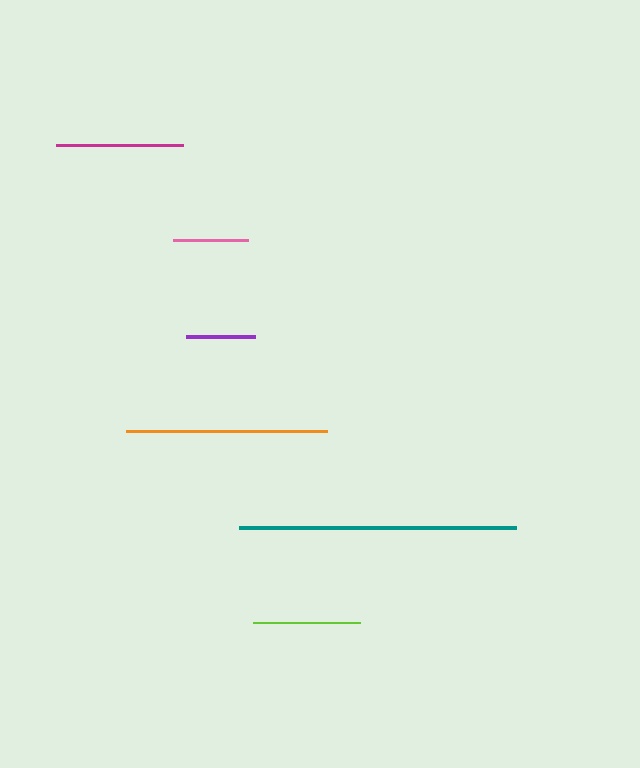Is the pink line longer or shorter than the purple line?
The pink line is longer than the purple line.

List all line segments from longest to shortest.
From longest to shortest: teal, orange, magenta, lime, pink, purple.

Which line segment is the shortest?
The purple line is the shortest at approximately 70 pixels.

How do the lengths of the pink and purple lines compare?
The pink and purple lines are approximately the same length.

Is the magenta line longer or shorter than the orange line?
The orange line is longer than the magenta line.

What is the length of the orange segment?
The orange segment is approximately 200 pixels long.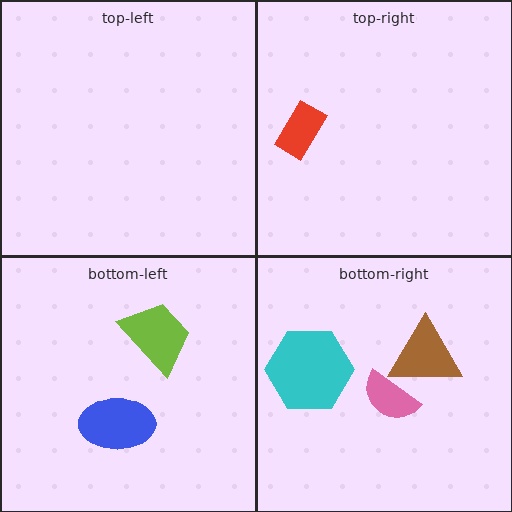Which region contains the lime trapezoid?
The bottom-left region.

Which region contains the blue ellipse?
The bottom-left region.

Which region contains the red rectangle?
The top-right region.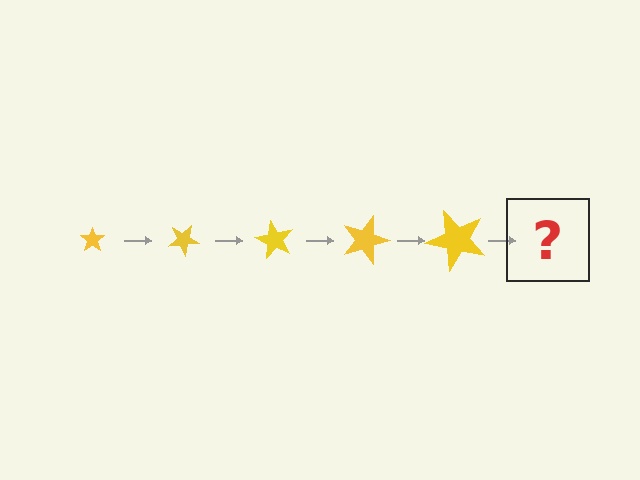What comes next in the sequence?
The next element should be a star, larger than the previous one and rotated 150 degrees from the start.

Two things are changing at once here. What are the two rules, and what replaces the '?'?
The two rules are that the star grows larger each step and it rotates 30 degrees each step. The '?' should be a star, larger than the previous one and rotated 150 degrees from the start.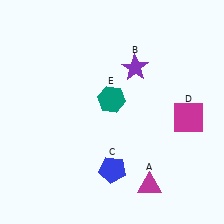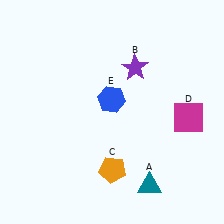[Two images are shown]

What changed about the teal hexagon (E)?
In Image 1, E is teal. In Image 2, it changed to blue.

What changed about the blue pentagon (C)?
In Image 1, C is blue. In Image 2, it changed to orange.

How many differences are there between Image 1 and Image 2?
There are 3 differences between the two images.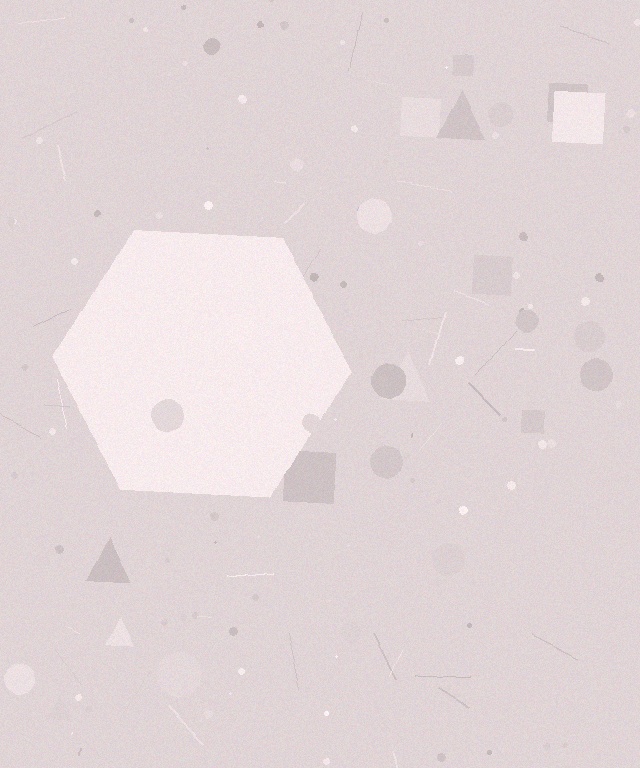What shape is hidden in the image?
A hexagon is hidden in the image.